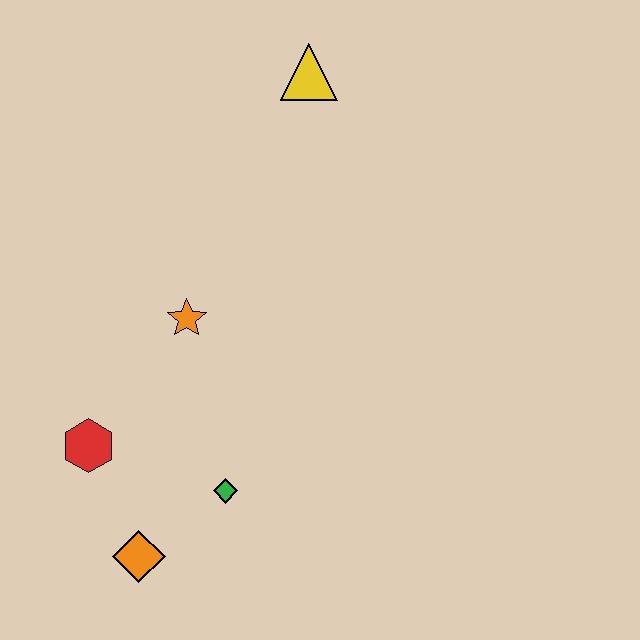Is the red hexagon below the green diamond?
No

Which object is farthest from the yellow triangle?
The orange diamond is farthest from the yellow triangle.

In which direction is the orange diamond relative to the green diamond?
The orange diamond is to the left of the green diamond.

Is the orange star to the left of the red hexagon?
No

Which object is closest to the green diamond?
The orange diamond is closest to the green diamond.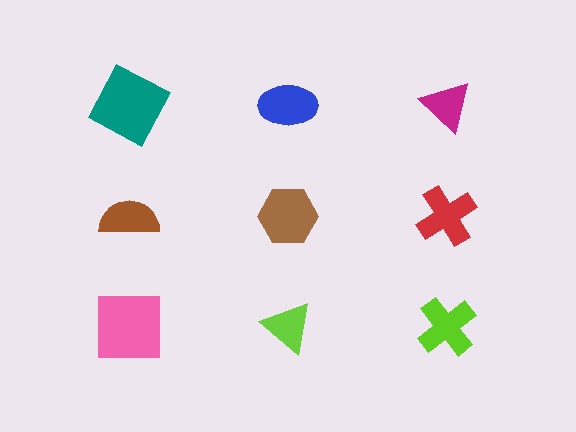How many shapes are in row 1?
3 shapes.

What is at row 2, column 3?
A red cross.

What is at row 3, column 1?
A pink square.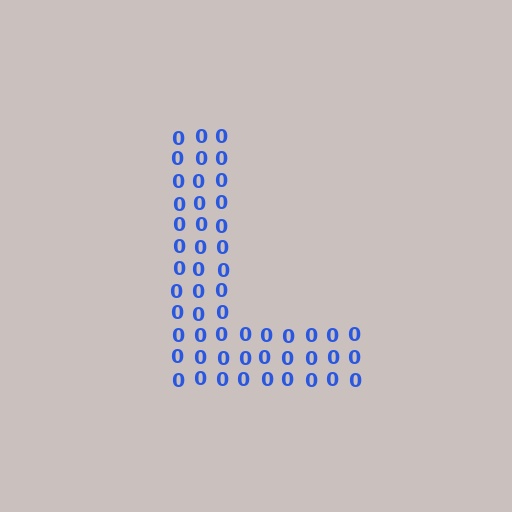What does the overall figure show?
The overall figure shows the letter L.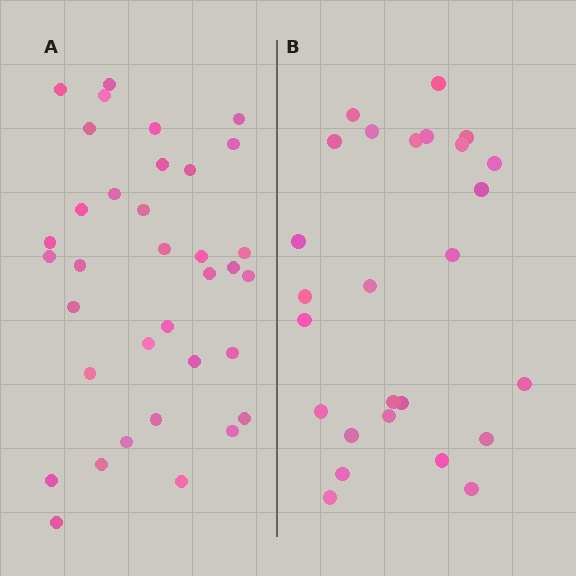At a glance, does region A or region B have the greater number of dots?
Region A (the left region) has more dots.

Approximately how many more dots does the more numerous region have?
Region A has roughly 8 or so more dots than region B.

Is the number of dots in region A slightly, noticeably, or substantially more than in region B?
Region A has noticeably more, but not dramatically so. The ratio is roughly 1.3 to 1.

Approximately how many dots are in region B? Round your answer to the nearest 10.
About 30 dots. (The exact count is 26, which rounds to 30.)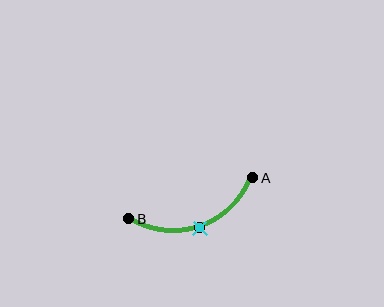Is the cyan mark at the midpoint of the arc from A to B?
Yes. The cyan mark lies on the arc at equal arc-length from both A and B — it is the arc midpoint.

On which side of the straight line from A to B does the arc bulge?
The arc bulges below the straight line connecting A and B.